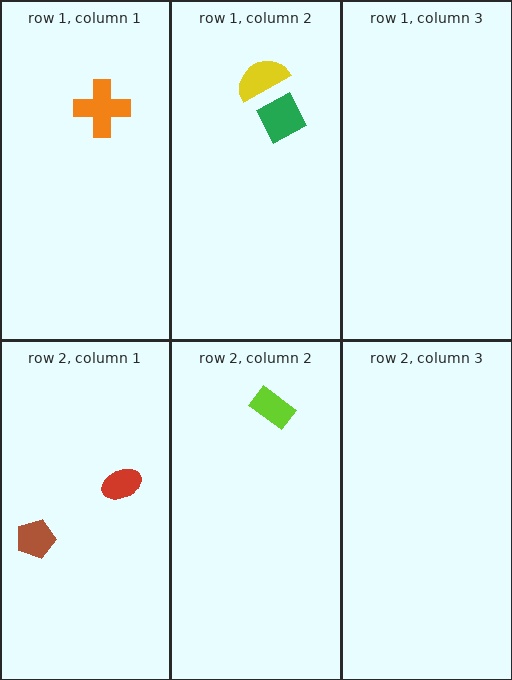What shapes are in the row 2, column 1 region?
The red ellipse, the brown pentagon.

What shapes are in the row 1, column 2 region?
The green square, the yellow semicircle.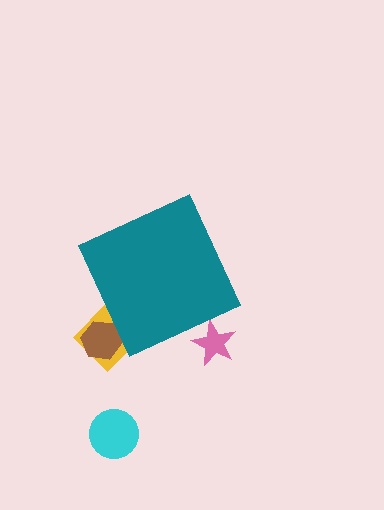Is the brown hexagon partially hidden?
Yes, the brown hexagon is partially hidden behind the teal diamond.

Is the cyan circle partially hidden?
No, the cyan circle is fully visible.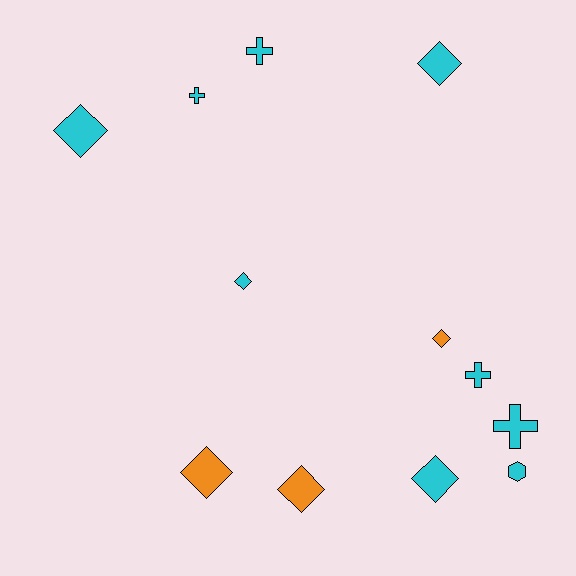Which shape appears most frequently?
Diamond, with 7 objects.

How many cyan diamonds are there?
There are 4 cyan diamonds.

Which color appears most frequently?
Cyan, with 9 objects.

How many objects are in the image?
There are 12 objects.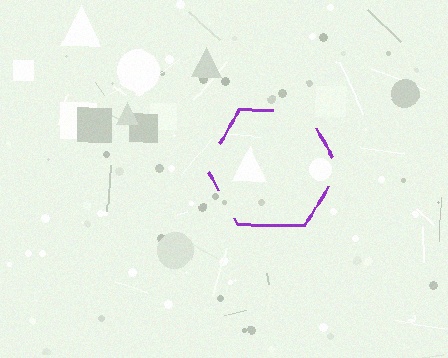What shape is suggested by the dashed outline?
The dashed outline suggests a hexagon.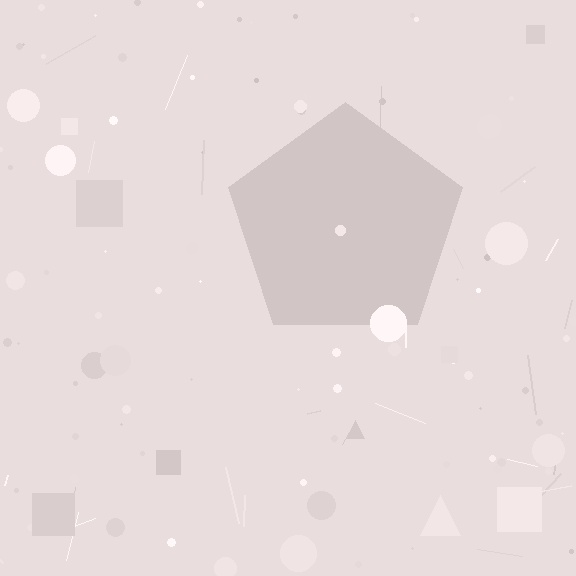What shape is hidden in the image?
A pentagon is hidden in the image.